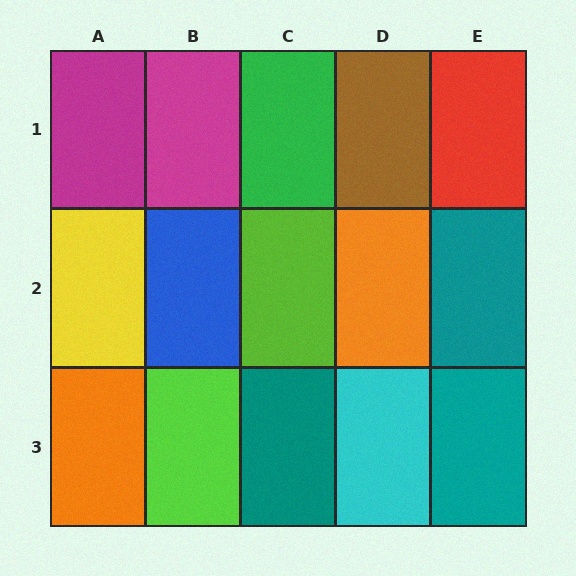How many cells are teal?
3 cells are teal.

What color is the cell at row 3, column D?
Cyan.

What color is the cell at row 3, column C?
Teal.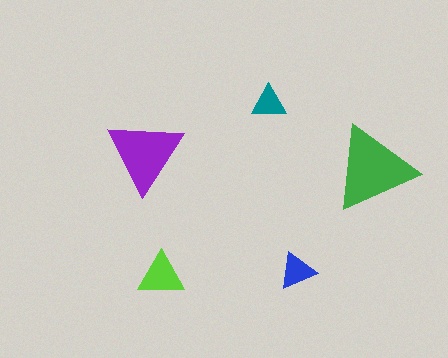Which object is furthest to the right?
The green triangle is rightmost.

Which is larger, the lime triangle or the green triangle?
The green one.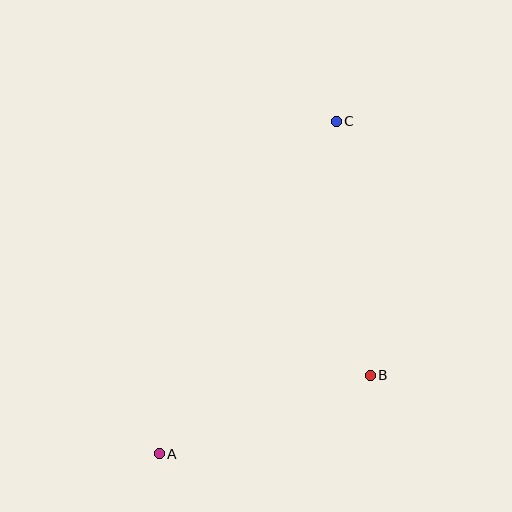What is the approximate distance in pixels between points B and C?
The distance between B and C is approximately 256 pixels.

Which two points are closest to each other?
Points A and B are closest to each other.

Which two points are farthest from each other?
Points A and C are farthest from each other.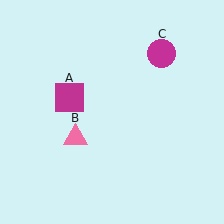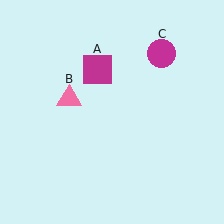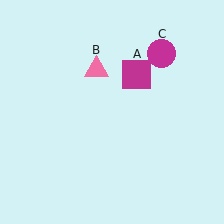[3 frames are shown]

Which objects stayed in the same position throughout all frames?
Magenta circle (object C) remained stationary.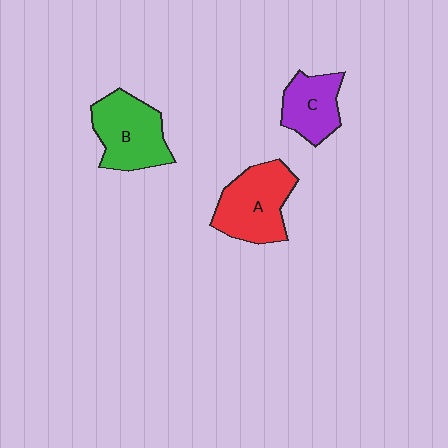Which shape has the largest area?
Shape A (red).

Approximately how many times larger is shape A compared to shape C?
Approximately 1.5 times.